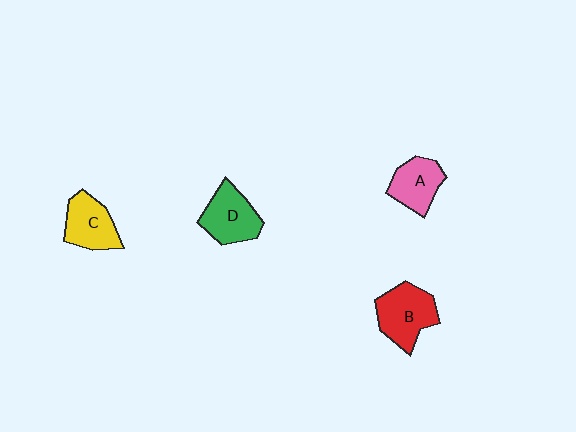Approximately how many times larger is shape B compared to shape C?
Approximately 1.2 times.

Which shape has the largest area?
Shape B (red).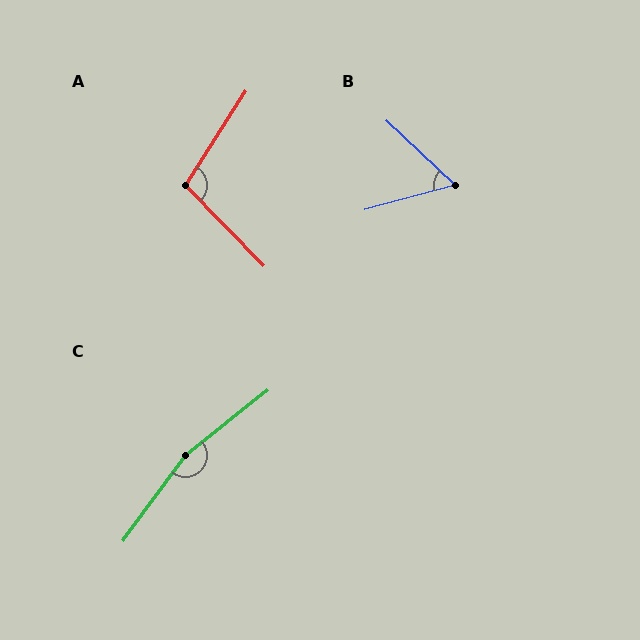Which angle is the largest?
C, at approximately 165 degrees.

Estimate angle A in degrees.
Approximately 103 degrees.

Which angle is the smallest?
B, at approximately 58 degrees.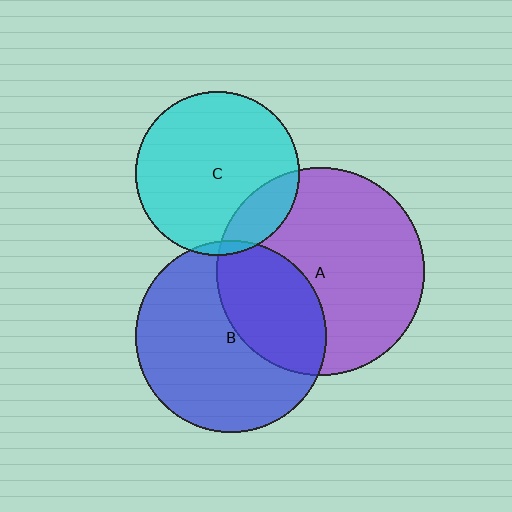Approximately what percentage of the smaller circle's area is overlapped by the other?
Approximately 5%.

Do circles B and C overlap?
Yes.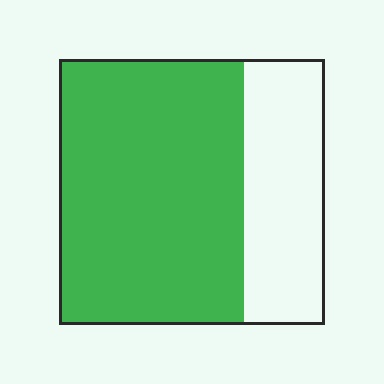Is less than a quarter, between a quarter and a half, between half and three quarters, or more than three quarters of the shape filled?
Between half and three quarters.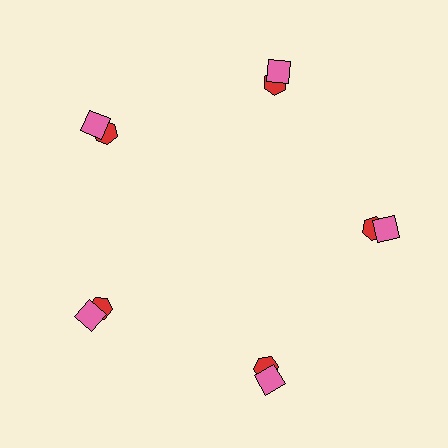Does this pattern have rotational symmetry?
Yes, this pattern has 5-fold rotational symmetry. It looks the same after rotating 72 degrees around the center.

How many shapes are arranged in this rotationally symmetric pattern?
There are 10 shapes, arranged in 5 groups of 2.